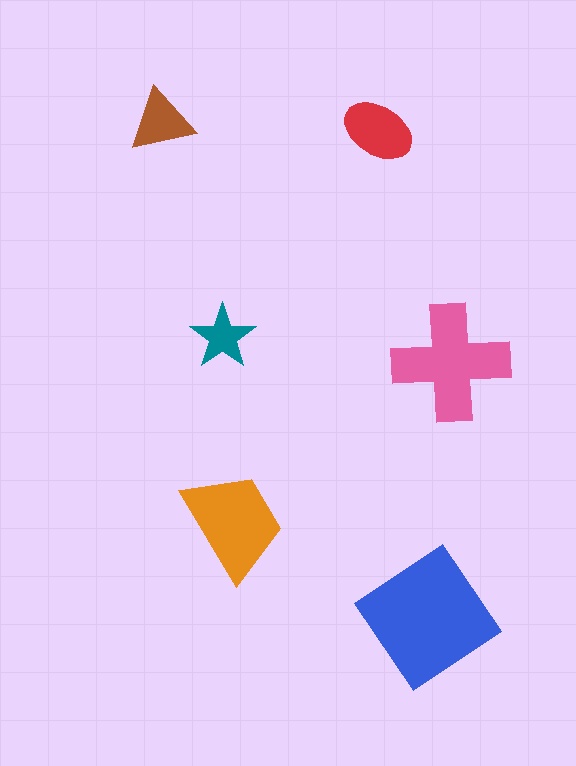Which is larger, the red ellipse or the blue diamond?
The blue diamond.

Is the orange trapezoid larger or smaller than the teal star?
Larger.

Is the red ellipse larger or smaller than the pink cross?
Smaller.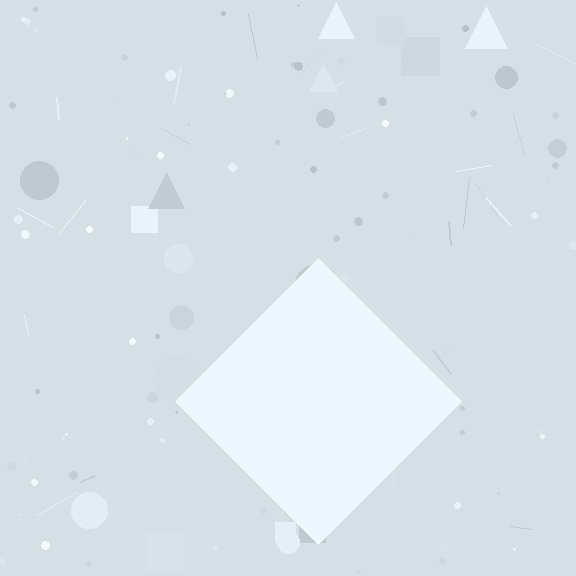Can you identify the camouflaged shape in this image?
The camouflaged shape is a diamond.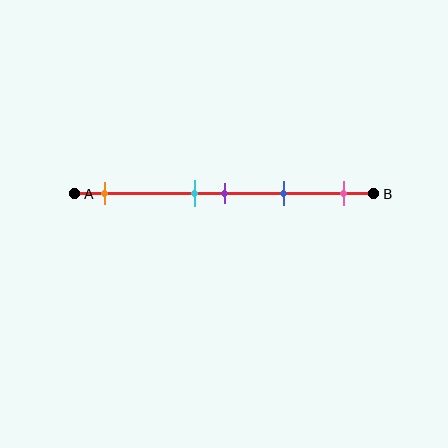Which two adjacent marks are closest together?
The cyan and purple marks are the closest adjacent pair.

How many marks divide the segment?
There are 5 marks dividing the segment.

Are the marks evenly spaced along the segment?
No, the marks are not evenly spaced.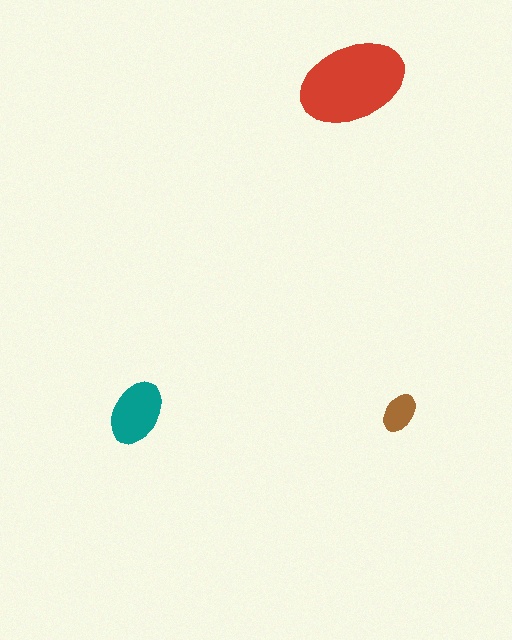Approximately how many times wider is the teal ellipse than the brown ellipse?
About 1.5 times wider.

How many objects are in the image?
There are 3 objects in the image.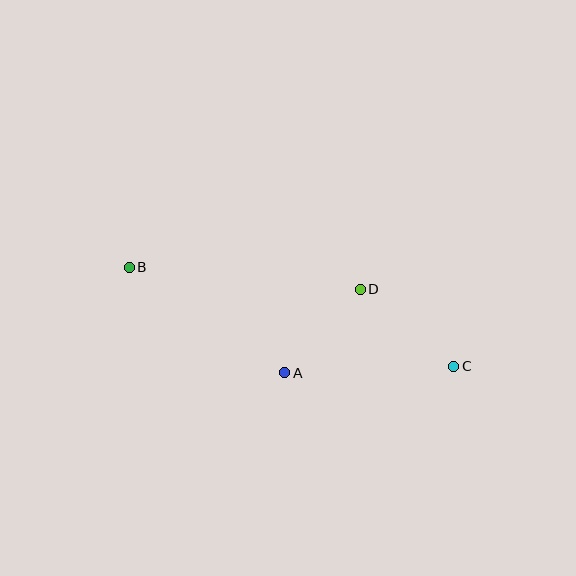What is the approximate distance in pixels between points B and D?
The distance between B and D is approximately 232 pixels.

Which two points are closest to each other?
Points A and D are closest to each other.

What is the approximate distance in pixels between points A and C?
The distance between A and C is approximately 169 pixels.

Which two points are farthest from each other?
Points B and C are farthest from each other.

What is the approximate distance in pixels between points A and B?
The distance between A and B is approximately 188 pixels.